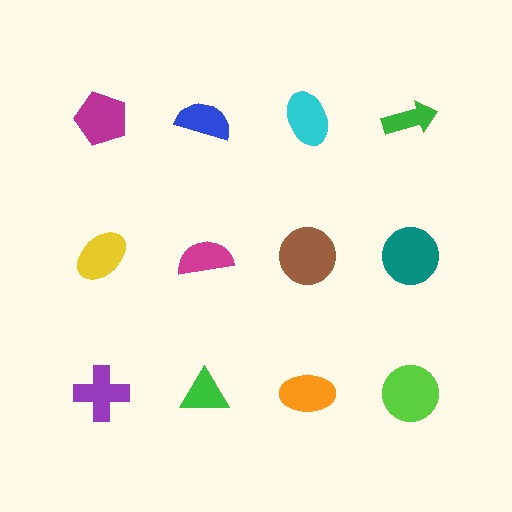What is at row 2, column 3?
A brown circle.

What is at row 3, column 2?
A green triangle.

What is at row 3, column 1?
A purple cross.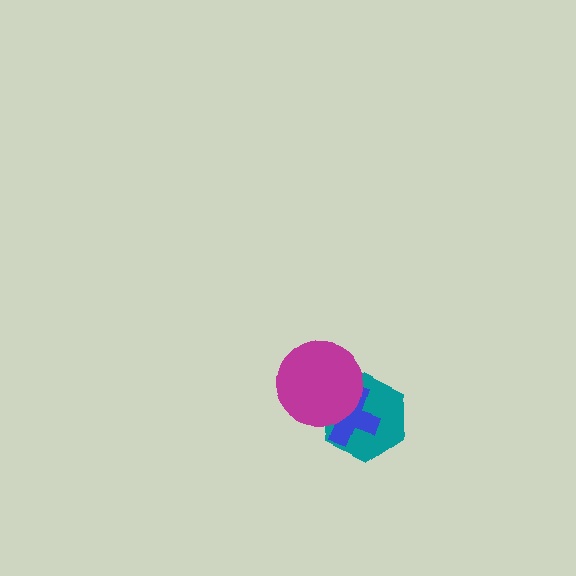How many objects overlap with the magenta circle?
2 objects overlap with the magenta circle.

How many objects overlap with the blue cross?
2 objects overlap with the blue cross.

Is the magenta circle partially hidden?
No, no other shape covers it.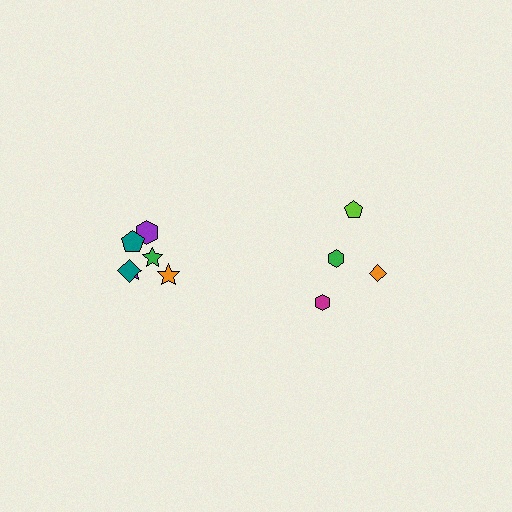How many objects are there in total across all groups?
There are 10 objects.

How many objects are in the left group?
There are 6 objects.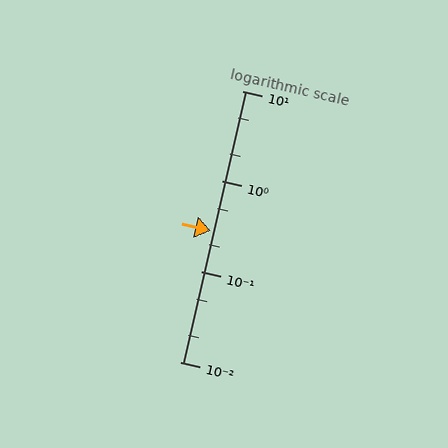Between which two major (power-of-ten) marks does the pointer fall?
The pointer is between 0.1 and 1.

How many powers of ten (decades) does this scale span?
The scale spans 3 decades, from 0.01 to 10.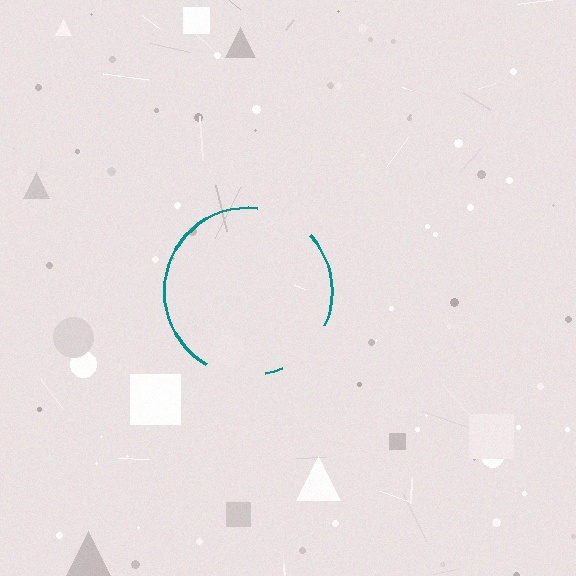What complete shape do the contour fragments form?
The contour fragments form a circle.